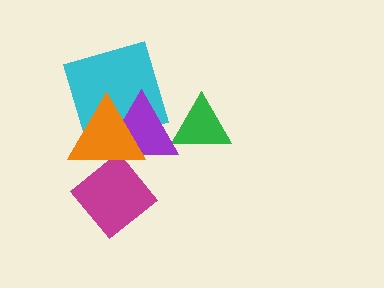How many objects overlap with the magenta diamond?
1 object overlaps with the magenta diamond.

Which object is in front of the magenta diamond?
The orange triangle is in front of the magenta diamond.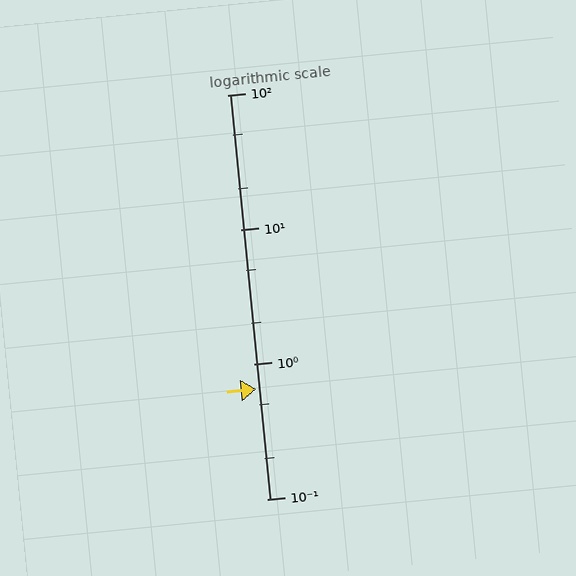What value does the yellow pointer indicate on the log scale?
The pointer indicates approximately 0.65.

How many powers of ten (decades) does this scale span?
The scale spans 3 decades, from 0.1 to 100.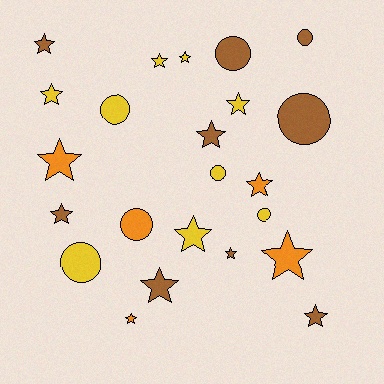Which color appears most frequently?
Brown, with 9 objects.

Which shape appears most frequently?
Star, with 15 objects.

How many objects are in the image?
There are 23 objects.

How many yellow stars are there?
There are 5 yellow stars.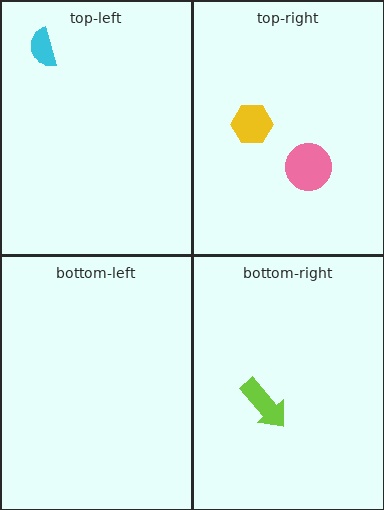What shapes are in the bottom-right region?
The lime arrow.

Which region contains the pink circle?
The top-right region.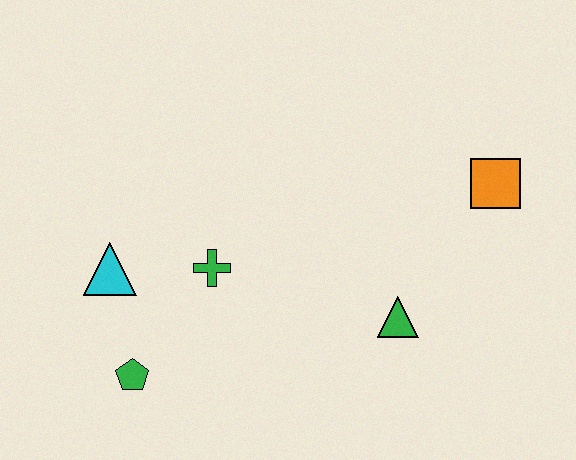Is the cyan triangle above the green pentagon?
Yes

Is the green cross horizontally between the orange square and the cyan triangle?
Yes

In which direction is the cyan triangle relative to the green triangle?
The cyan triangle is to the left of the green triangle.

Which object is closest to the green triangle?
The orange square is closest to the green triangle.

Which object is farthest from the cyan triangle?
The orange square is farthest from the cyan triangle.